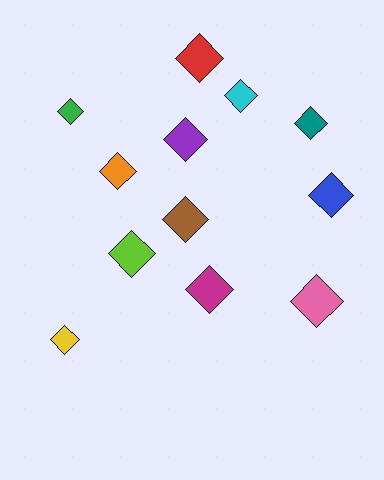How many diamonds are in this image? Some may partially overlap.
There are 12 diamonds.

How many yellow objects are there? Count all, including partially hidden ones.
There is 1 yellow object.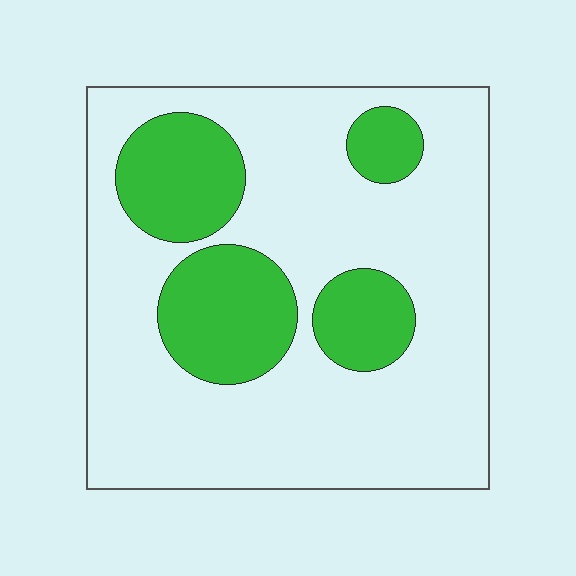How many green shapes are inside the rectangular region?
4.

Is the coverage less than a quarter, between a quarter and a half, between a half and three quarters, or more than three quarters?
Between a quarter and a half.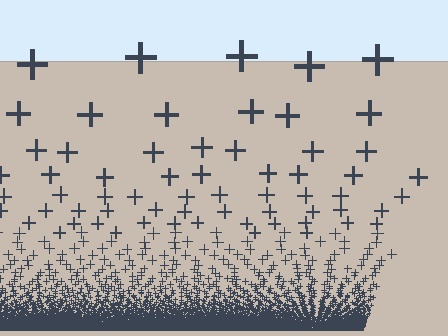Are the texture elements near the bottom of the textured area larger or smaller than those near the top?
Smaller. The gradient is inverted — elements near the bottom are smaller and denser.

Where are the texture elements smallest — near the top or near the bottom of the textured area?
Near the bottom.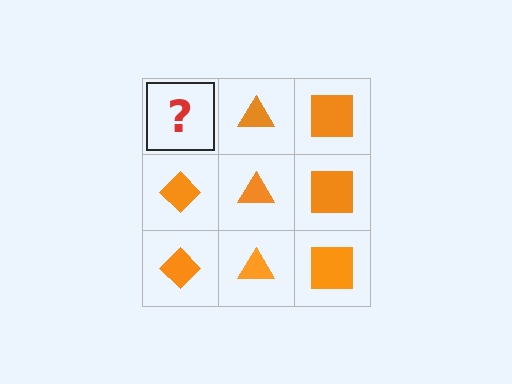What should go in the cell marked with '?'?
The missing cell should contain an orange diamond.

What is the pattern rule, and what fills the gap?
The rule is that each column has a consistent shape. The gap should be filled with an orange diamond.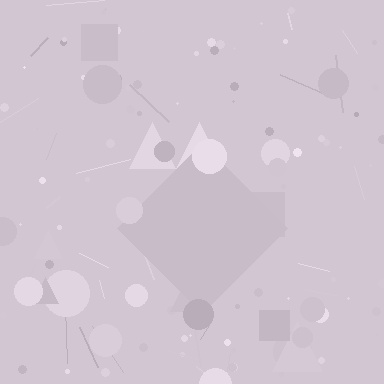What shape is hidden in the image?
A diamond is hidden in the image.